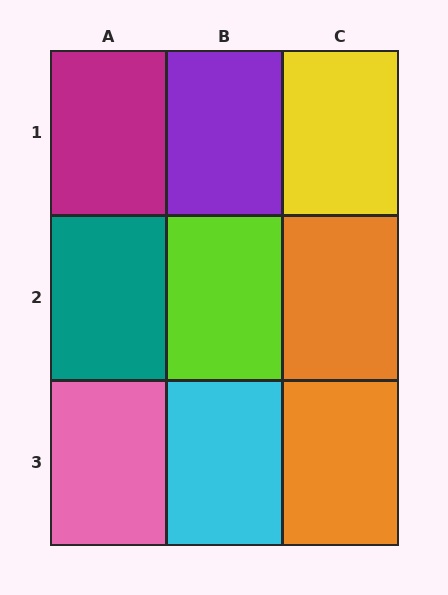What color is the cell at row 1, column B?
Purple.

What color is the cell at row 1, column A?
Magenta.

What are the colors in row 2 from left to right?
Teal, lime, orange.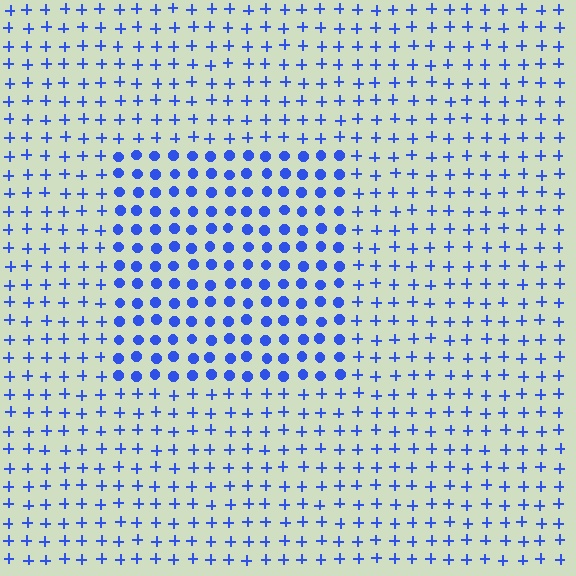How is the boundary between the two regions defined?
The boundary is defined by a change in element shape: circles inside vs. plus signs outside. All elements share the same color and spacing.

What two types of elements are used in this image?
The image uses circles inside the rectangle region and plus signs outside it.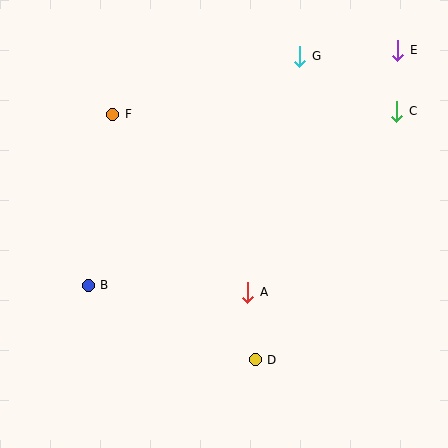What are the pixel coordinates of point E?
Point E is at (398, 50).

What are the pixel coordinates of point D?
Point D is at (255, 360).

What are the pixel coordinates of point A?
Point A is at (248, 292).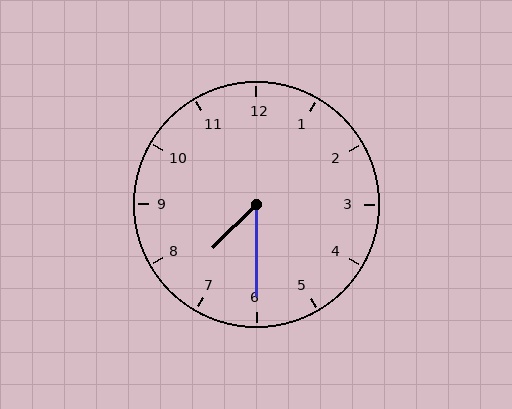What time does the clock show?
7:30.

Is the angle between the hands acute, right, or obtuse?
It is acute.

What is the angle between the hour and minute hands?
Approximately 45 degrees.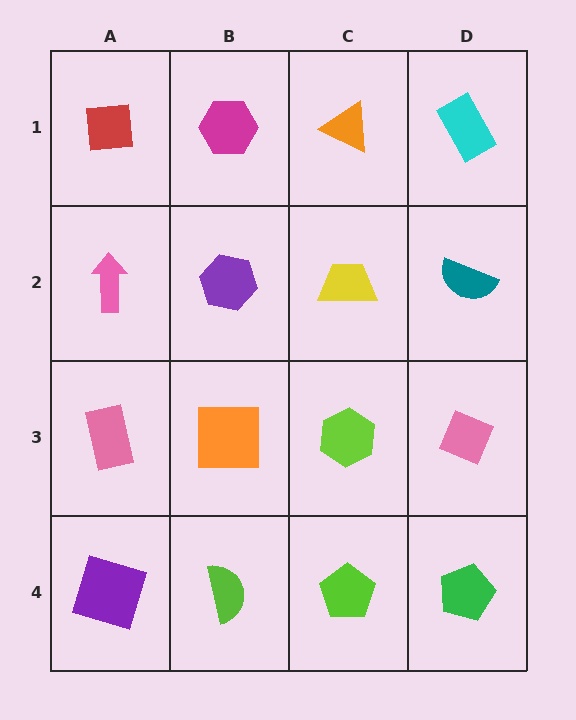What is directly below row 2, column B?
An orange square.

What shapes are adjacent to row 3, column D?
A teal semicircle (row 2, column D), a green pentagon (row 4, column D), a lime hexagon (row 3, column C).